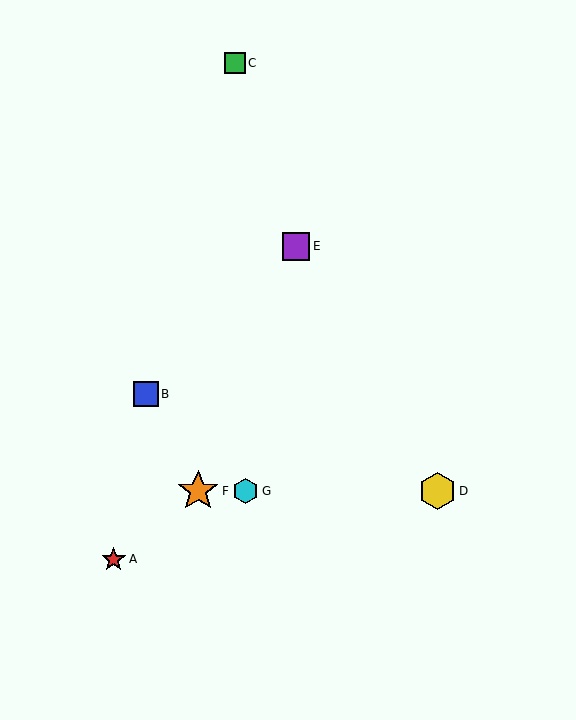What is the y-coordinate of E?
Object E is at y≈246.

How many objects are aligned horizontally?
3 objects (D, F, G) are aligned horizontally.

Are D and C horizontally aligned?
No, D is at y≈491 and C is at y≈63.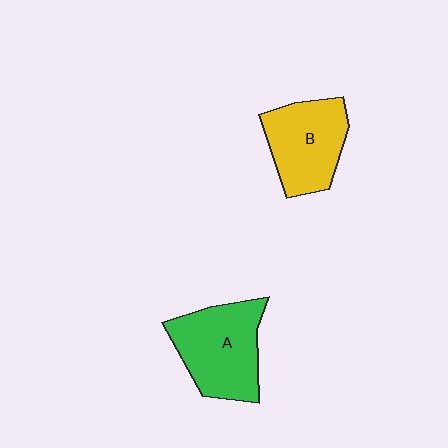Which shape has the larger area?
Shape A (green).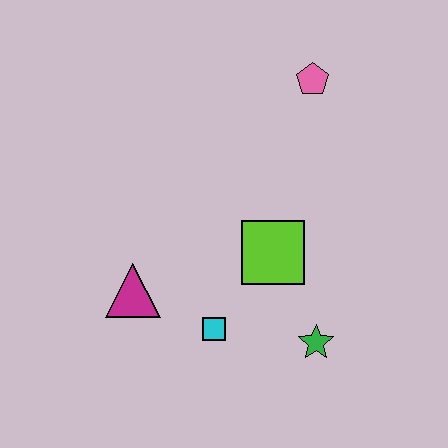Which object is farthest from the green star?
The pink pentagon is farthest from the green star.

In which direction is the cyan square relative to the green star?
The cyan square is to the left of the green star.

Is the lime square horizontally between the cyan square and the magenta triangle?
No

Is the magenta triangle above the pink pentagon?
No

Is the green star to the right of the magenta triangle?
Yes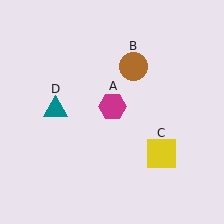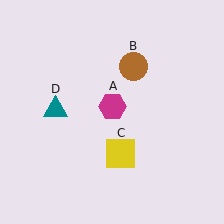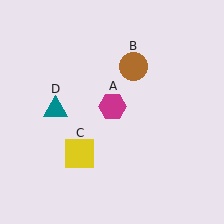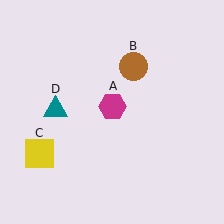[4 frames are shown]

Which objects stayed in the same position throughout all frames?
Magenta hexagon (object A) and brown circle (object B) and teal triangle (object D) remained stationary.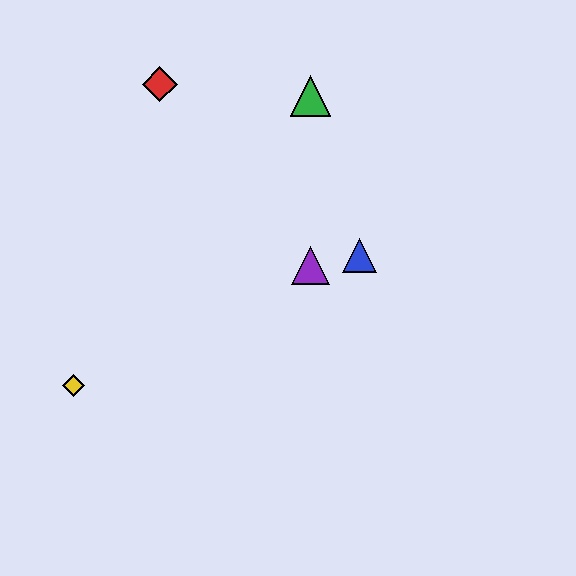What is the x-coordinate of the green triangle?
The green triangle is at x≈311.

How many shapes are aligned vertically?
2 shapes (the green triangle, the purple triangle) are aligned vertically.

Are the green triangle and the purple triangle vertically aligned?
Yes, both are at x≈311.